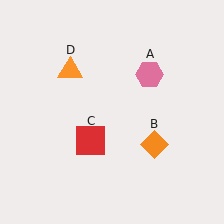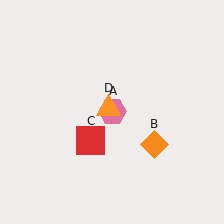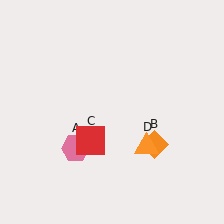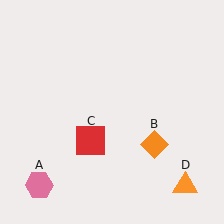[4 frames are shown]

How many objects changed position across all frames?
2 objects changed position: pink hexagon (object A), orange triangle (object D).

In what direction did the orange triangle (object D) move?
The orange triangle (object D) moved down and to the right.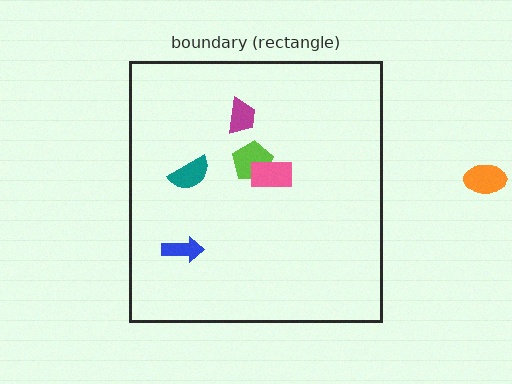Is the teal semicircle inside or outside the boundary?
Inside.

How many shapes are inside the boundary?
5 inside, 1 outside.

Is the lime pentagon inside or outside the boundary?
Inside.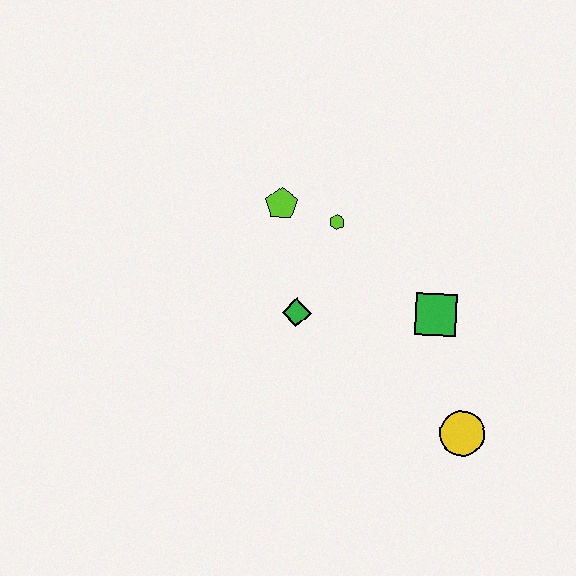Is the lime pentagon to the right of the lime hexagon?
No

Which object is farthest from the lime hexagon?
The yellow circle is farthest from the lime hexagon.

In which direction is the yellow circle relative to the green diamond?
The yellow circle is to the right of the green diamond.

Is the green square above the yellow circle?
Yes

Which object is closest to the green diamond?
The lime hexagon is closest to the green diamond.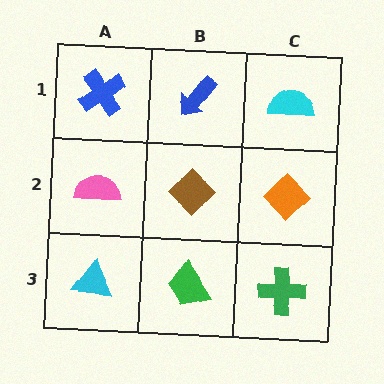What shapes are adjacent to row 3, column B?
A brown diamond (row 2, column B), a cyan triangle (row 3, column A), a green cross (row 3, column C).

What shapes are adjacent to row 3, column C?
An orange diamond (row 2, column C), a green trapezoid (row 3, column B).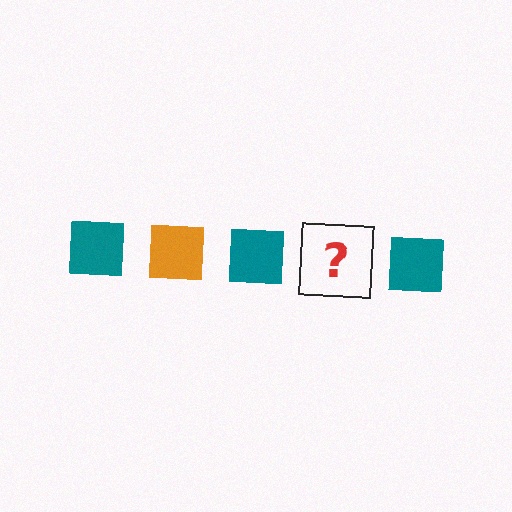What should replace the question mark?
The question mark should be replaced with an orange square.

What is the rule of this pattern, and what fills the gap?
The rule is that the pattern cycles through teal, orange squares. The gap should be filled with an orange square.